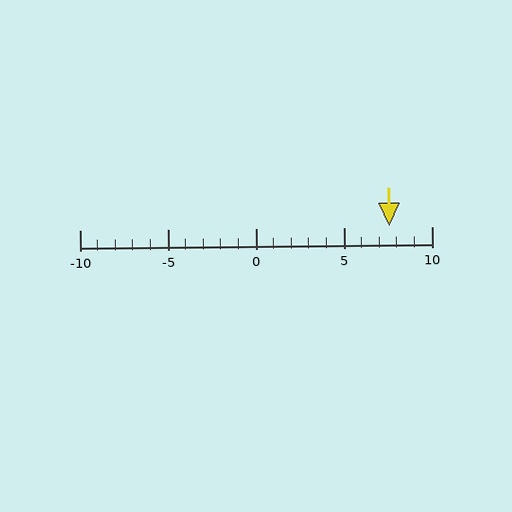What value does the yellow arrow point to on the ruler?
The yellow arrow points to approximately 8.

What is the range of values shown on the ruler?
The ruler shows values from -10 to 10.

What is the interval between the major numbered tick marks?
The major tick marks are spaced 5 units apart.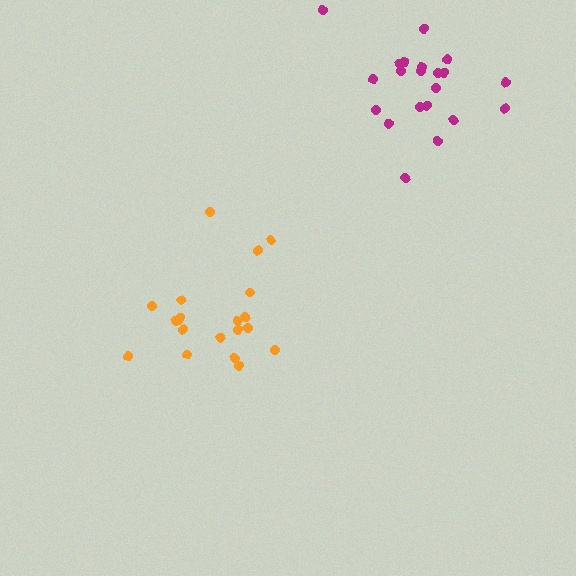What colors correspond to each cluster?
The clusters are colored: orange, magenta.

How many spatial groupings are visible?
There are 2 spatial groupings.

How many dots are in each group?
Group 1: 20 dots, Group 2: 21 dots (41 total).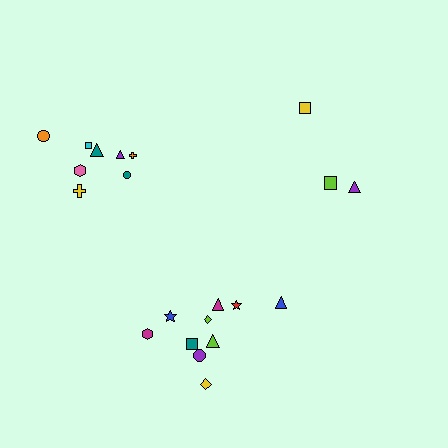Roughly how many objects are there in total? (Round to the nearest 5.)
Roughly 20 objects in total.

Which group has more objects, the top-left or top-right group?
The top-left group.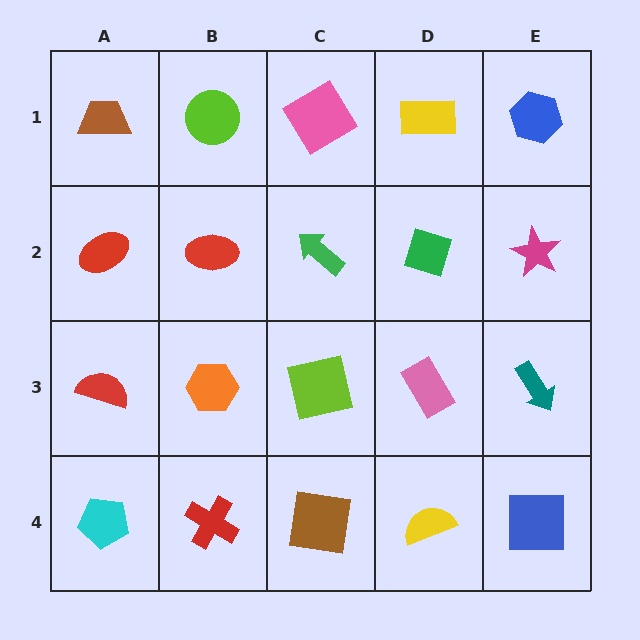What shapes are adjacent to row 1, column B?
A red ellipse (row 2, column B), a brown trapezoid (row 1, column A), a pink diamond (row 1, column C).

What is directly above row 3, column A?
A red ellipse.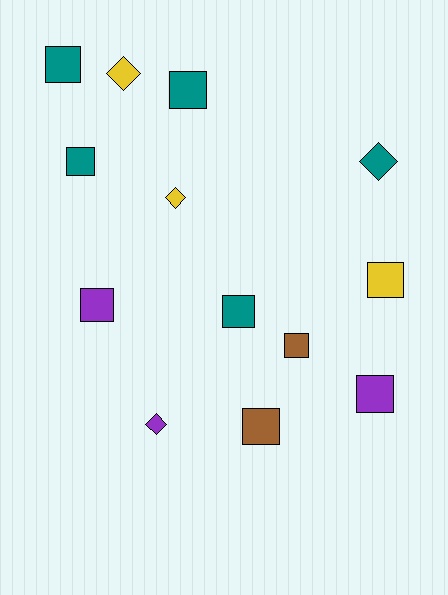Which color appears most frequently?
Teal, with 5 objects.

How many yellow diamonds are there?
There are 2 yellow diamonds.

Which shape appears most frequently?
Square, with 9 objects.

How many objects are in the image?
There are 13 objects.